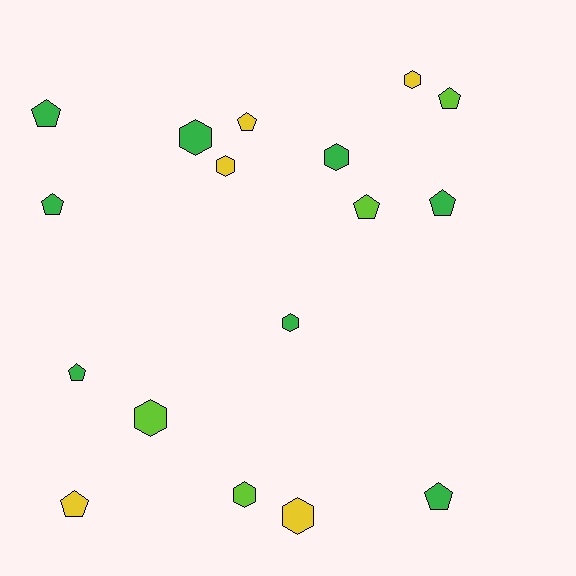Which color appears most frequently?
Green, with 8 objects.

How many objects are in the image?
There are 17 objects.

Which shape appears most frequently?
Pentagon, with 9 objects.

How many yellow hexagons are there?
There are 3 yellow hexagons.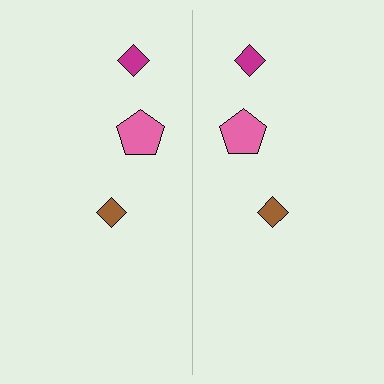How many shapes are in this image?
There are 6 shapes in this image.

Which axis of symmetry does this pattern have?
The pattern has a vertical axis of symmetry running through the center of the image.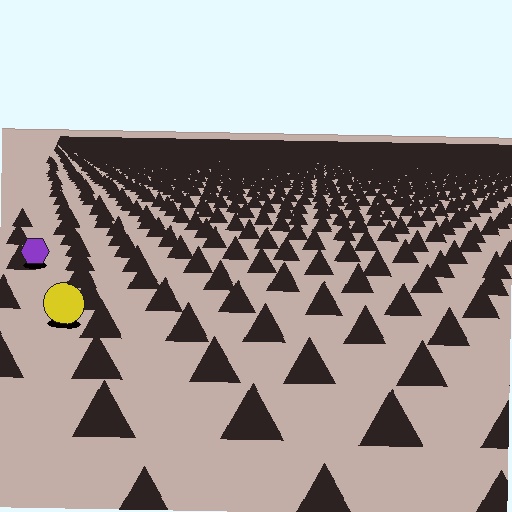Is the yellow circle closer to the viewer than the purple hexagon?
Yes. The yellow circle is closer — you can tell from the texture gradient: the ground texture is coarser near it.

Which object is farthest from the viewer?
The purple hexagon is farthest from the viewer. It appears smaller and the ground texture around it is denser.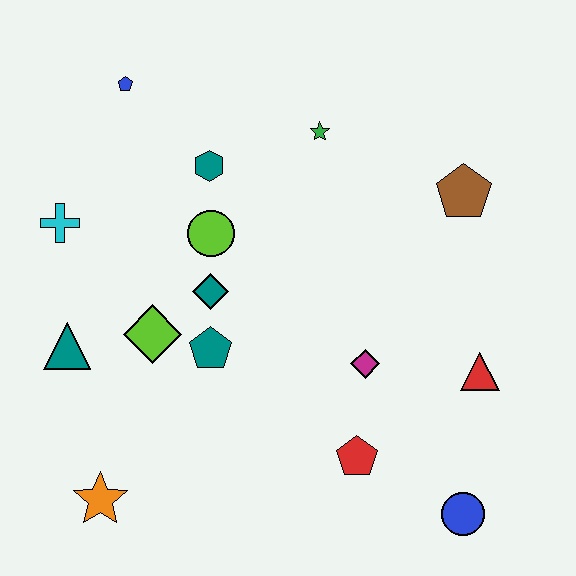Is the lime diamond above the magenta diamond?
Yes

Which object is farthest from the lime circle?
The blue circle is farthest from the lime circle.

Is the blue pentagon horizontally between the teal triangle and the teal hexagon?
Yes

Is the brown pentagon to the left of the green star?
No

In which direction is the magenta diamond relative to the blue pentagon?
The magenta diamond is below the blue pentagon.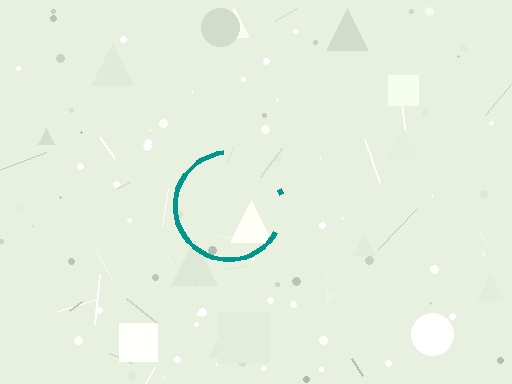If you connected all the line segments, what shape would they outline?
They would outline a circle.